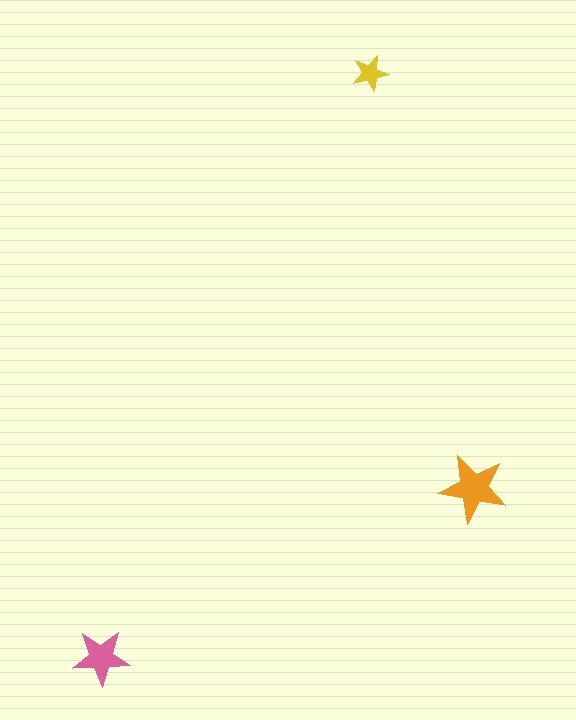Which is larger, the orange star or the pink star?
The orange one.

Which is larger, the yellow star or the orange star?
The orange one.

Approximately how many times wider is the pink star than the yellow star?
About 1.5 times wider.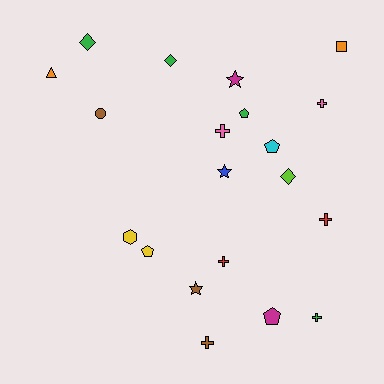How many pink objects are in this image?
There are 2 pink objects.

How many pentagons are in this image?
There are 4 pentagons.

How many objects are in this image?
There are 20 objects.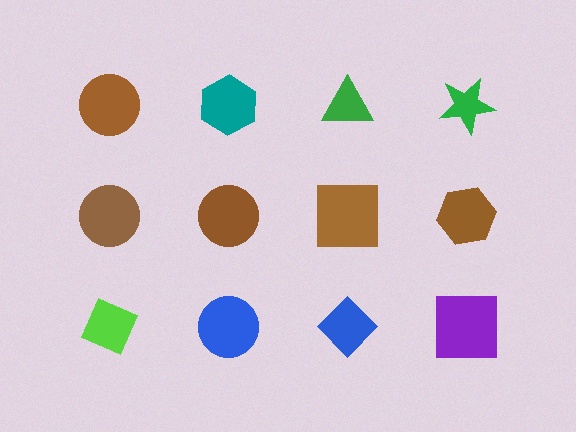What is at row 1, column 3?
A green triangle.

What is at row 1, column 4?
A green star.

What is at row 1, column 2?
A teal hexagon.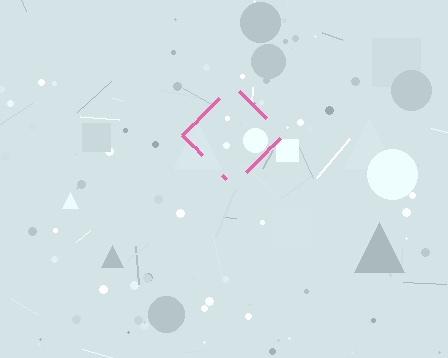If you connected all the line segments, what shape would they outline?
They would outline a diamond.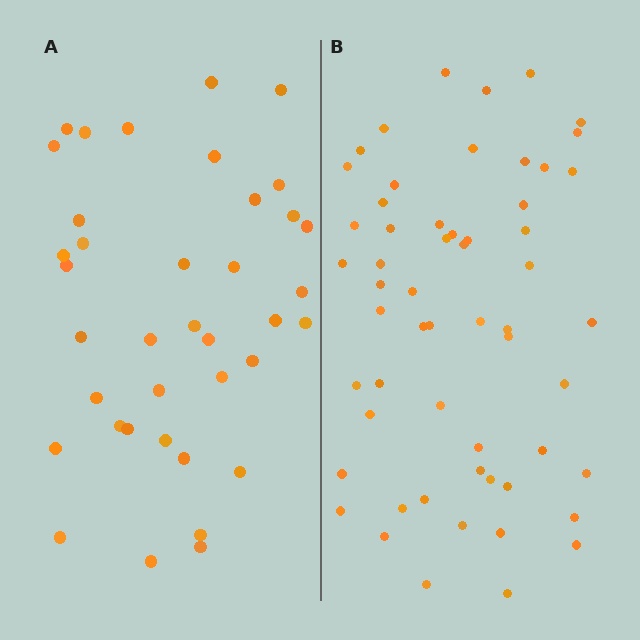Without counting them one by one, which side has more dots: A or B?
Region B (the right region) has more dots.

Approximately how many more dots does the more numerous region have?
Region B has approximately 20 more dots than region A.